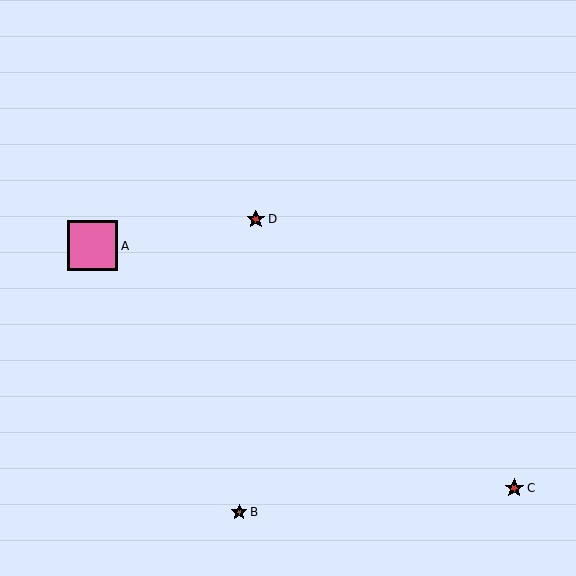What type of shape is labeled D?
Shape D is a red star.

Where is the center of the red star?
The center of the red star is at (256, 219).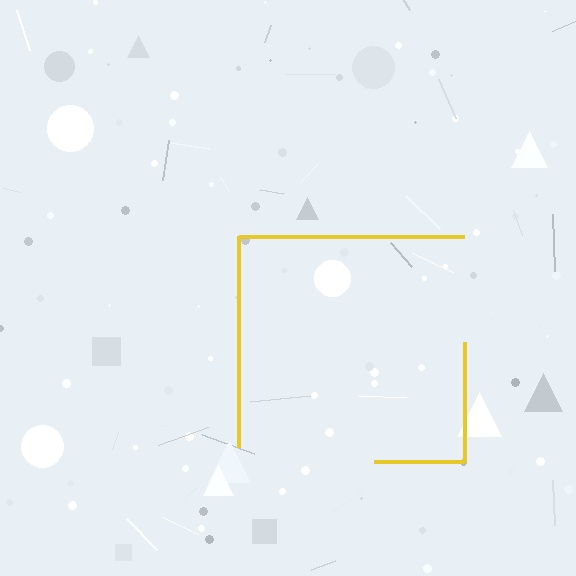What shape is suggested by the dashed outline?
The dashed outline suggests a square.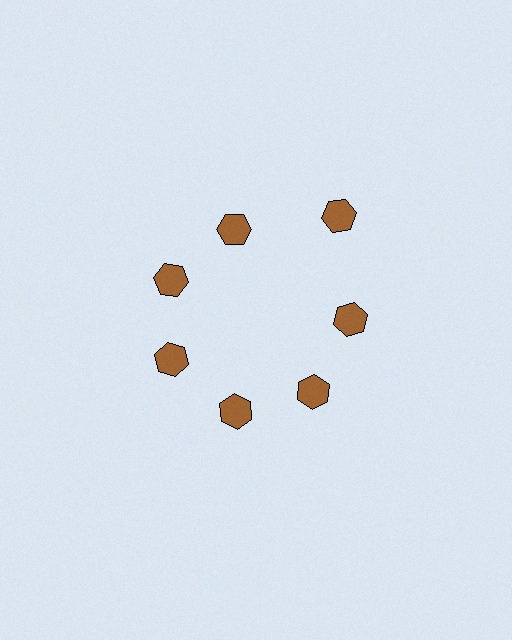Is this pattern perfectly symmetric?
No. The 7 brown hexagons are arranged in a ring, but one element near the 1 o'clock position is pushed outward from the center, breaking the 7-fold rotational symmetry.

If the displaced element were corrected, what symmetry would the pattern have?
It would have 7-fold rotational symmetry — the pattern would map onto itself every 51 degrees.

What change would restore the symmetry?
The symmetry would be restored by moving it inward, back onto the ring so that all 7 hexagons sit at equal angles and equal distance from the center.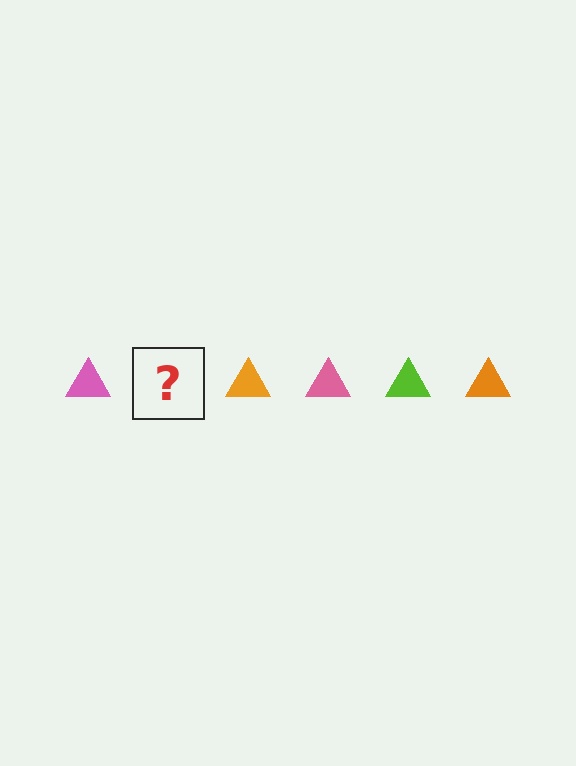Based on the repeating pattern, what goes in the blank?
The blank should be a lime triangle.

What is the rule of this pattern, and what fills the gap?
The rule is that the pattern cycles through pink, lime, orange triangles. The gap should be filled with a lime triangle.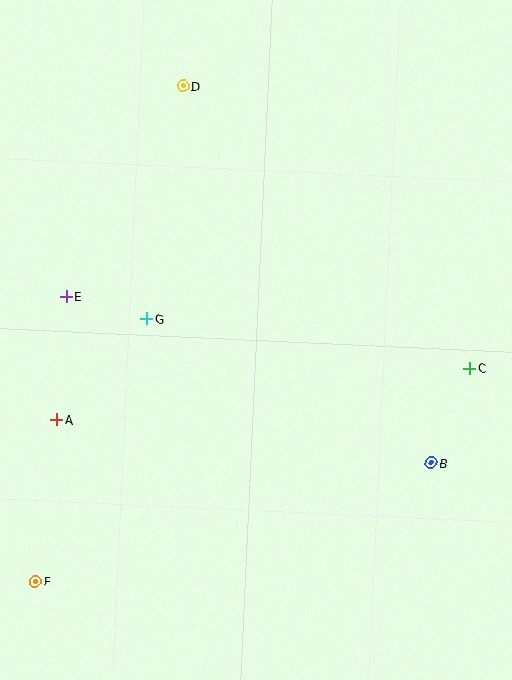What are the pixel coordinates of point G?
Point G is at (146, 319).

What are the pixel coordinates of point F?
Point F is at (35, 581).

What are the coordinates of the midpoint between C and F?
The midpoint between C and F is at (253, 475).